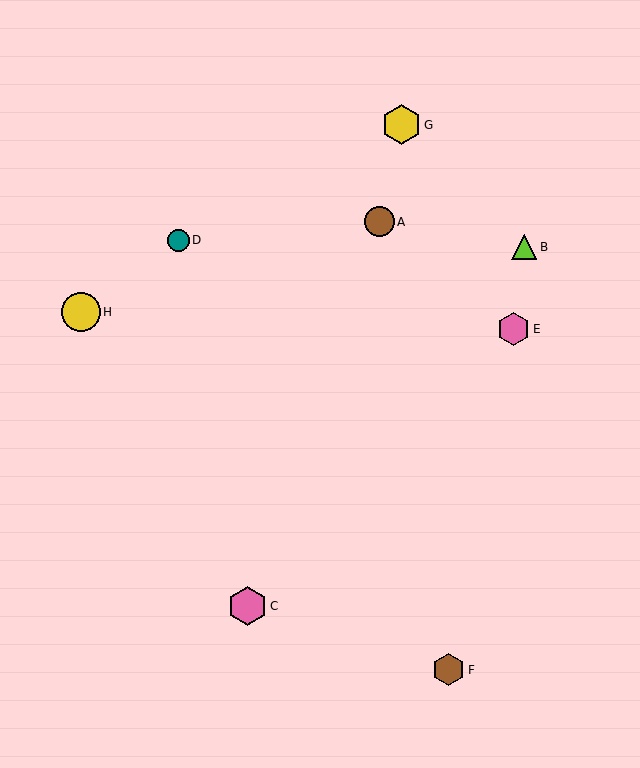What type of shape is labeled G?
Shape G is a yellow hexagon.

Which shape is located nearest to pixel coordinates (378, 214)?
The brown circle (labeled A) at (379, 222) is nearest to that location.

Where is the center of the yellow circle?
The center of the yellow circle is at (81, 312).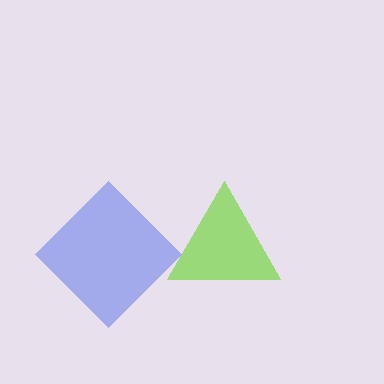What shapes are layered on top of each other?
The layered shapes are: a blue diamond, a lime triangle.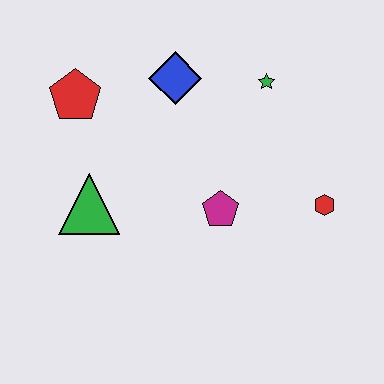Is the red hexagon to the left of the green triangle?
No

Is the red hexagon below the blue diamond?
Yes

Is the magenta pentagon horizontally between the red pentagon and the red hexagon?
Yes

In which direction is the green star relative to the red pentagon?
The green star is to the right of the red pentagon.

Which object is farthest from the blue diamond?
The red hexagon is farthest from the blue diamond.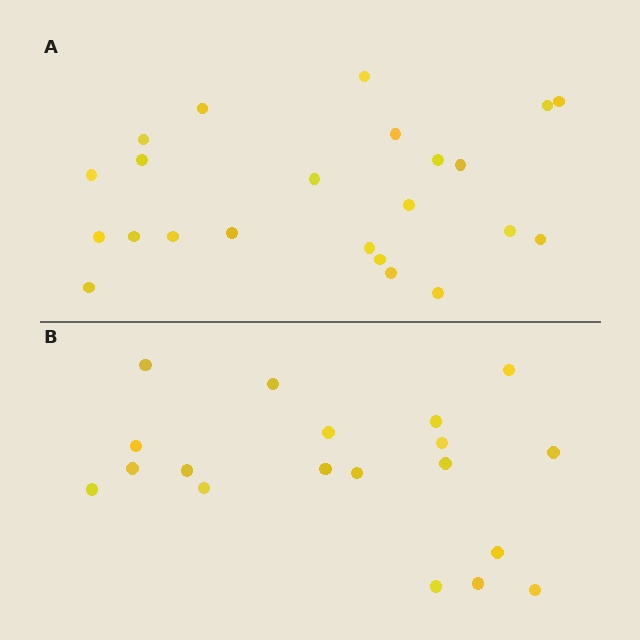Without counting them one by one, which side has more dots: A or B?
Region A (the top region) has more dots.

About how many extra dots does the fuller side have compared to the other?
Region A has about 4 more dots than region B.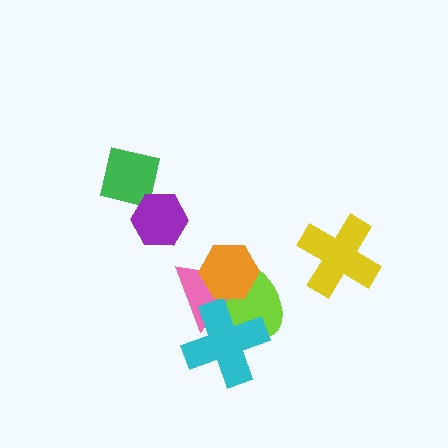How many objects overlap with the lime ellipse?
3 objects overlap with the lime ellipse.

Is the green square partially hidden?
Yes, it is partially covered by another shape.